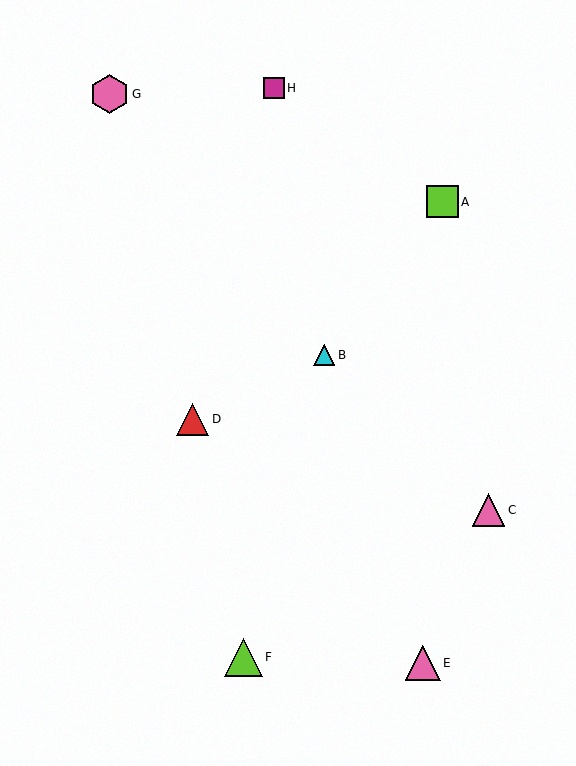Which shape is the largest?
The pink hexagon (labeled G) is the largest.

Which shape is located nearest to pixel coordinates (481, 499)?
The pink triangle (labeled C) at (489, 510) is nearest to that location.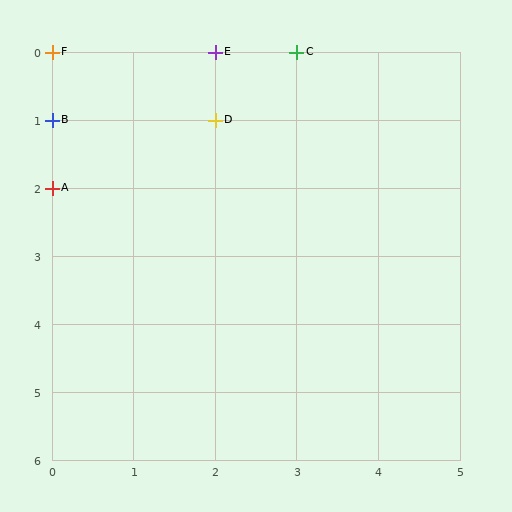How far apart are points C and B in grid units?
Points C and B are 3 columns and 1 row apart (about 3.2 grid units diagonally).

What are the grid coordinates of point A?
Point A is at grid coordinates (0, 2).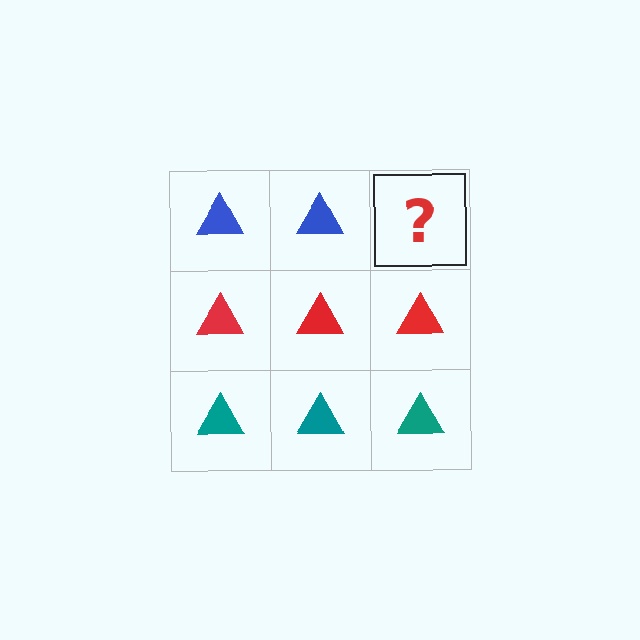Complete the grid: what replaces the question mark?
The question mark should be replaced with a blue triangle.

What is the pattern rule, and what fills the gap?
The rule is that each row has a consistent color. The gap should be filled with a blue triangle.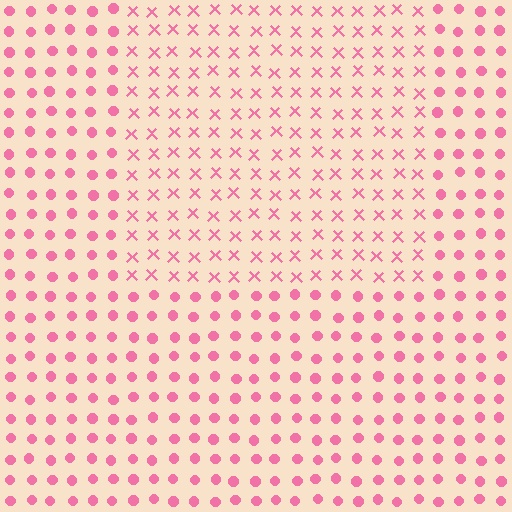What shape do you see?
I see a rectangle.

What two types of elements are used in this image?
The image uses X marks inside the rectangle region and circles outside it.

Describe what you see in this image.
The image is filled with small pink elements arranged in a uniform grid. A rectangle-shaped region contains X marks, while the surrounding area contains circles. The boundary is defined purely by the change in element shape.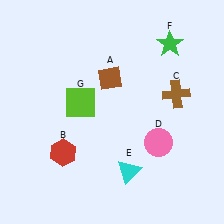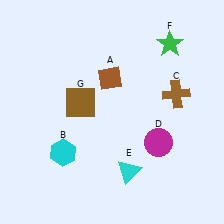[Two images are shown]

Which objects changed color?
B changed from red to cyan. D changed from pink to magenta. G changed from lime to brown.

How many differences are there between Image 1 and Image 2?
There are 3 differences between the two images.